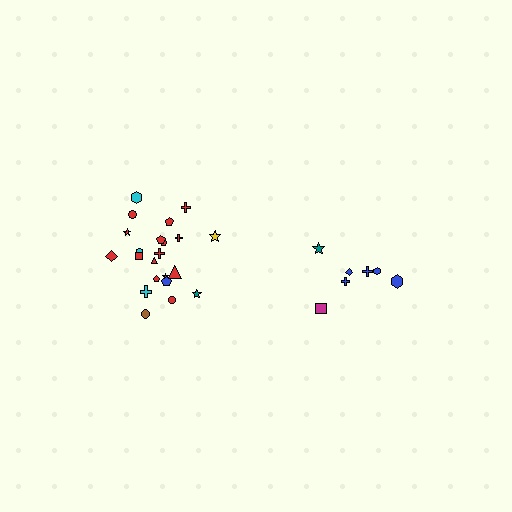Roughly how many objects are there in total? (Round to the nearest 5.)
Roughly 30 objects in total.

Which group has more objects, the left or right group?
The left group.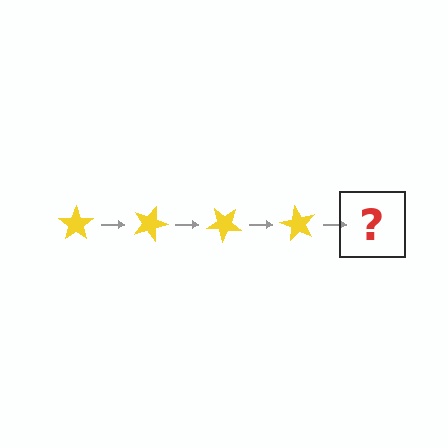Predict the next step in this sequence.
The next step is a yellow star rotated 80 degrees.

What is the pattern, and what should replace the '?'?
The pattern is that the star rotates 20 degrees each step. The '?' should be a yellow star rotated 80 degrees.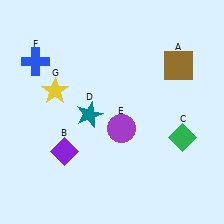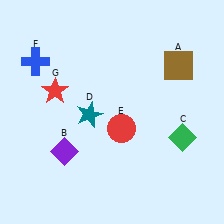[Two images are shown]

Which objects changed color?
E changed from purple to red. G changed from yellow to red.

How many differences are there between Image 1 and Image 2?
There are 2 differences between the two images.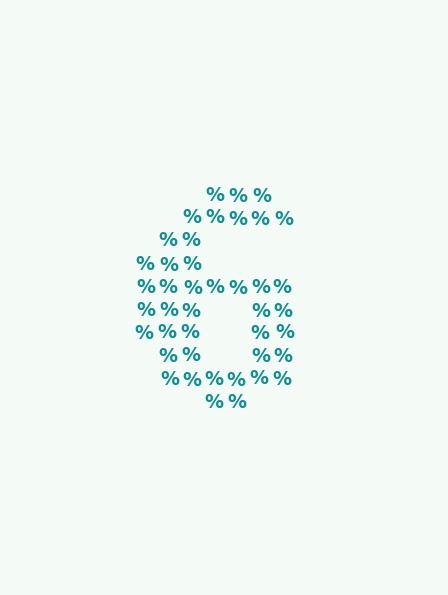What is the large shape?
The large shape is the digit 6.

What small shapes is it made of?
It is made of small percent signs.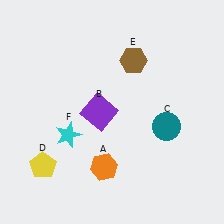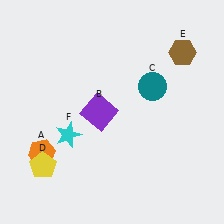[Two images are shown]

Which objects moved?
The objects that moved are: the orange hexagon (A), the teal circle (C), the brown hexagon (E).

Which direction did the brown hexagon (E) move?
The brown hexagon (E) moved right.